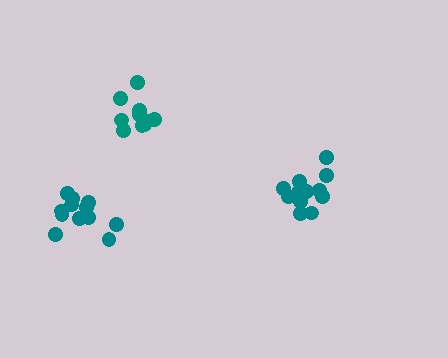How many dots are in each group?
Group 1: 12 dots, Group 2: 12 dots, Group 3: 10 dots (34 total).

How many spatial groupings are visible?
There are 3 spatial groupings.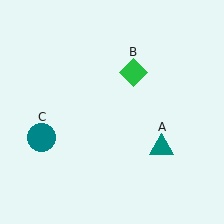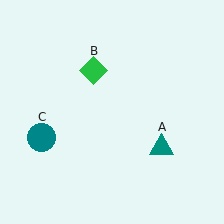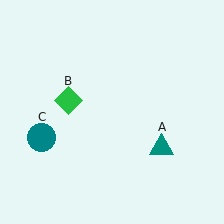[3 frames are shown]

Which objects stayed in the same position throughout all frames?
Teal triangle (object A) and teal circle (object C) remained stationary.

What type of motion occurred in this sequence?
The green diamond (object B) rotated counterclockwise around the center of the scene.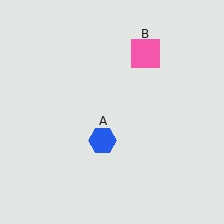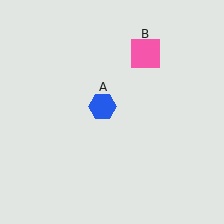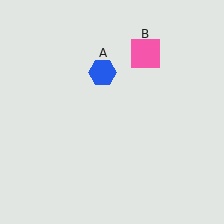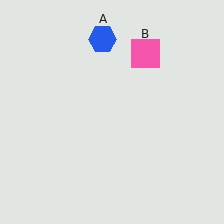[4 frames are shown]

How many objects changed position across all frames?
1 object changed position: blue hexagon (object A).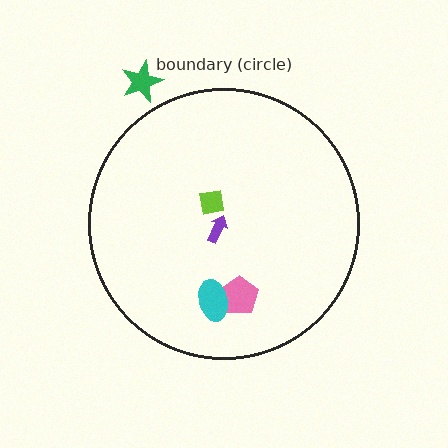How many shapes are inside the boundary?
4 inside, 1 outside.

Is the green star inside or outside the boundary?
Outside.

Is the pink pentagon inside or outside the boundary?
Inside.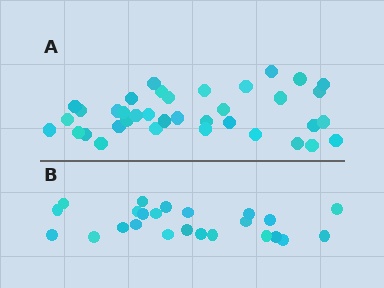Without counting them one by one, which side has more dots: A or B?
Region A (the top region) has more dots.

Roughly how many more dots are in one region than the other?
Region A has approximately 15 more dots than region B.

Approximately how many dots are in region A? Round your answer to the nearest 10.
About 40 dots. (The exact count is 37, which rounds to 40.)